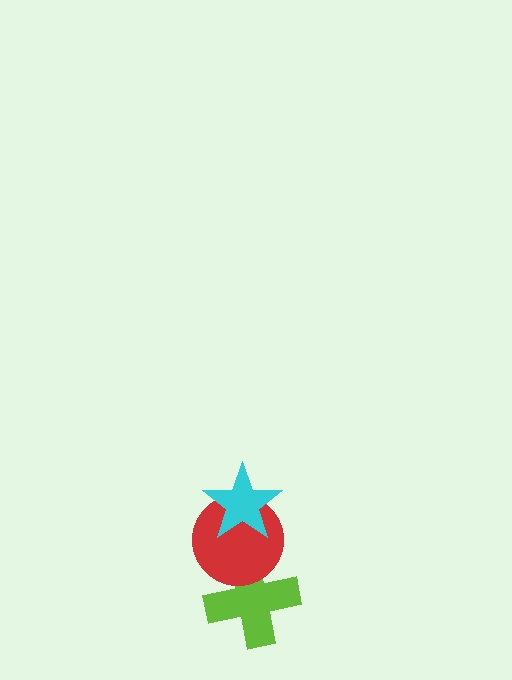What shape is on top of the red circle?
The cyan star is on top of the red circle.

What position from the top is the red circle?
The red circle is 2nd from the top.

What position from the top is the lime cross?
The lime cross is 3rd from the top.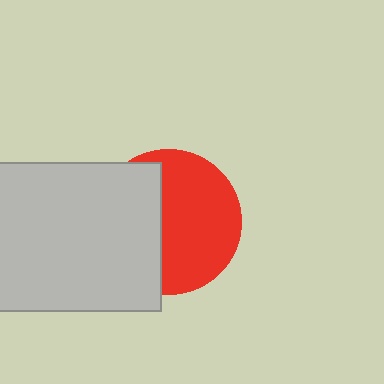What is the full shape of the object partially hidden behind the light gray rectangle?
The partially hidden object is a red circle.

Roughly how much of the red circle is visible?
About half of it is visible (roughly 58%).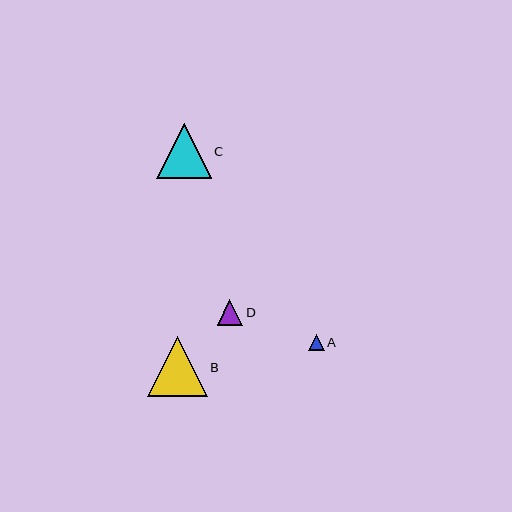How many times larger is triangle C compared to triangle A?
Triangle C is approximately 3.5 times the size of triangle A.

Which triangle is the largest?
Triangle B is the largest with a size of approximately 59 pixels.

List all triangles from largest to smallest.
From largest to smallest: B, C, D, A.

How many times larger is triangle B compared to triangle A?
Triangle B is approximately 3.8 times the size of triangle A.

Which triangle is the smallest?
Triangle A is the smallest with a size of approximately 16 pixels.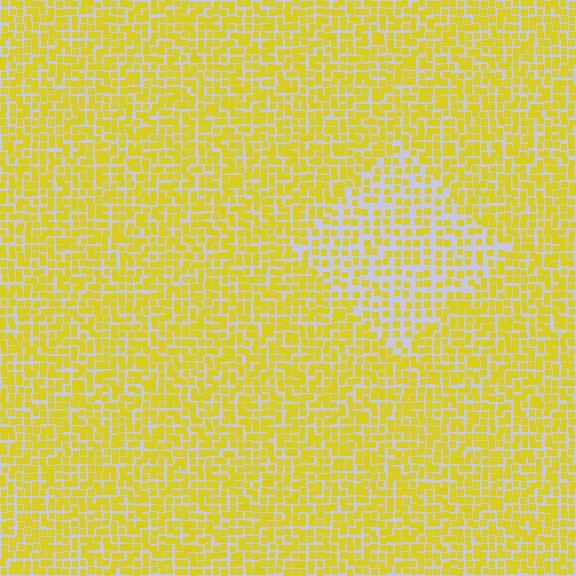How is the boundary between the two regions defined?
The boundary is defined by a change in element density (approximately 1.7x ratio). All elements are the same color, size, and shape.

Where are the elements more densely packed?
The elements are more densely packed outside the diamond boundary.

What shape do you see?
I see a diamond.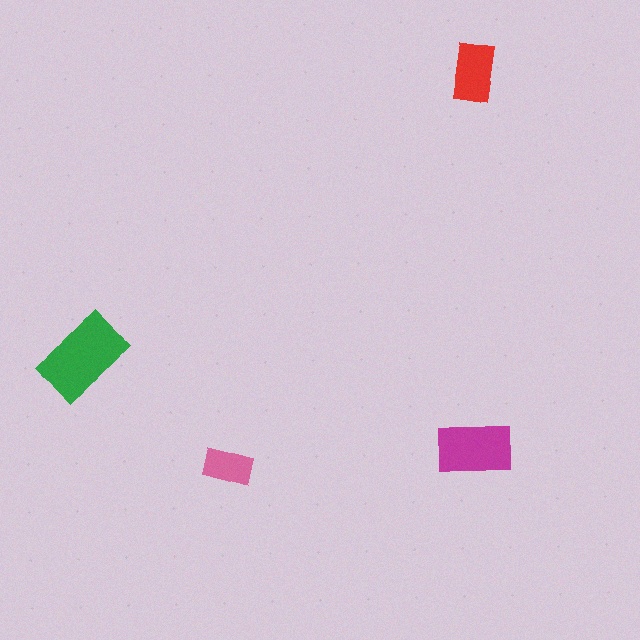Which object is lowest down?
The pink rectangle is bottommost.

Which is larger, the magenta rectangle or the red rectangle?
The magenta one.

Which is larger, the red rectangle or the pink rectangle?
The red one.